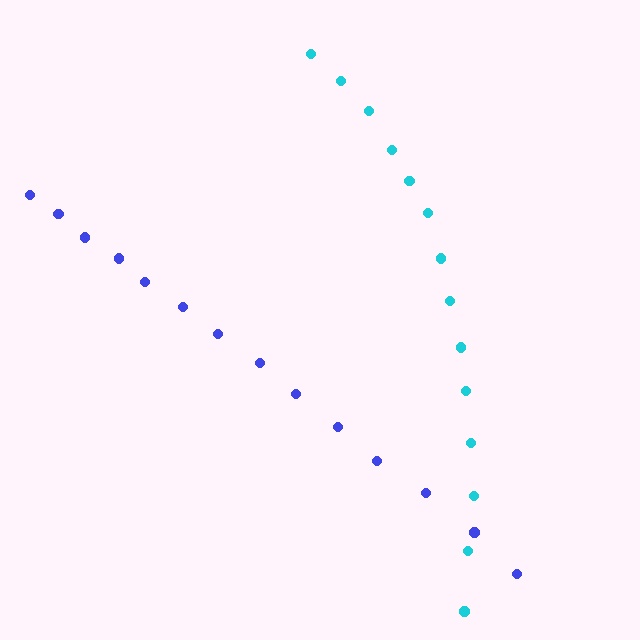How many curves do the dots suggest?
There are 2 distinct paths.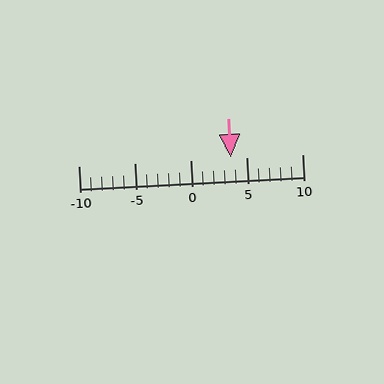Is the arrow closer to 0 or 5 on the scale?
The arrow is closer to 5.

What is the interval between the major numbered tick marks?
The major tick marks are spaced 5 units apart.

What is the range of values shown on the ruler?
The ruler shows values from -10 to 10.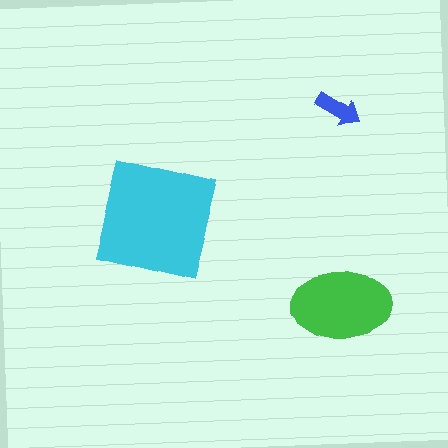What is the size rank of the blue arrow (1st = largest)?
3rd.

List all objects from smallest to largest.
The blue arrow, the green ellipse, the cyan square.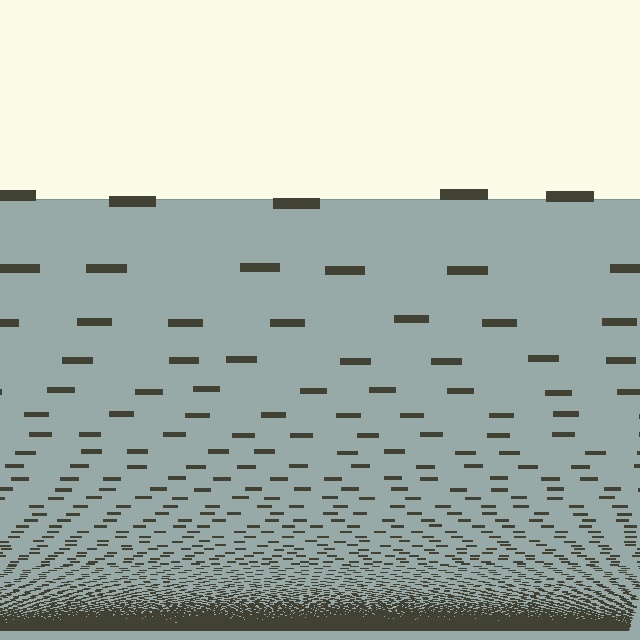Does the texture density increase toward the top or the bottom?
Density increases toward the bottom.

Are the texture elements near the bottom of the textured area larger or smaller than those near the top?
Smaller. The gradient is inverted — elements near the bottom are smaller and denser.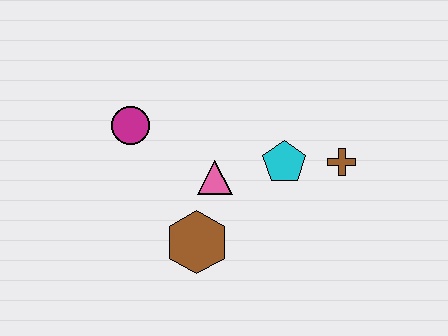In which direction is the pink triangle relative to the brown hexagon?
The pink triangle is above the brown hexagon.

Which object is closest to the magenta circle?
The pink triangle is closest to the magenta circle.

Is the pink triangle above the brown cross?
No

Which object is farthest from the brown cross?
The magenta circle is farthest from the brown cross.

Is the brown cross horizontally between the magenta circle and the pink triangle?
No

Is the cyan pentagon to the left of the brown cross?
Yes